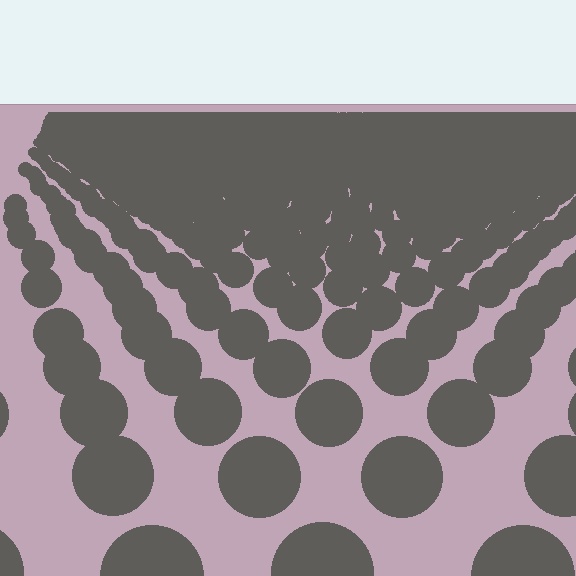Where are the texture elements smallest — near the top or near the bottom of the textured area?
Near the top.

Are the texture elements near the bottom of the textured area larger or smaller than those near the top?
Larger. Near the bottom, elements are closer to the viewer and appear at a bigger on-screen size.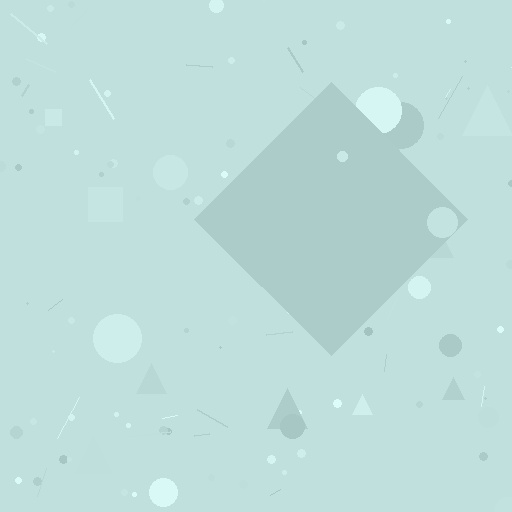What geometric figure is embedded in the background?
A diamond is embedded in the background.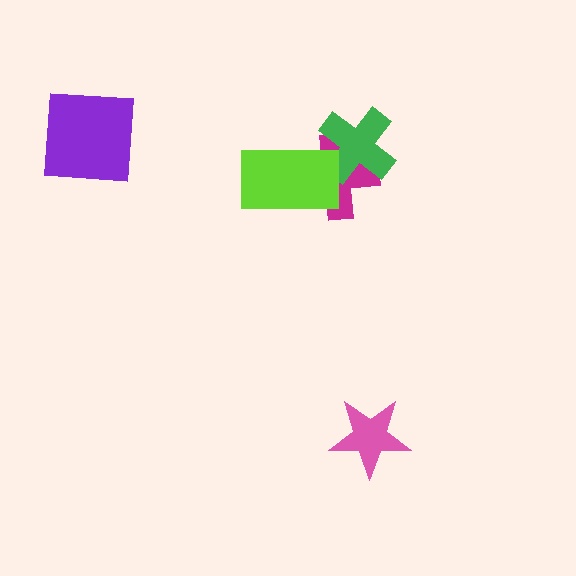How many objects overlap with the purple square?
0 objects overlap with the purple square.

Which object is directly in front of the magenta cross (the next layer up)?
The green cross is directly in front of the magenta cross.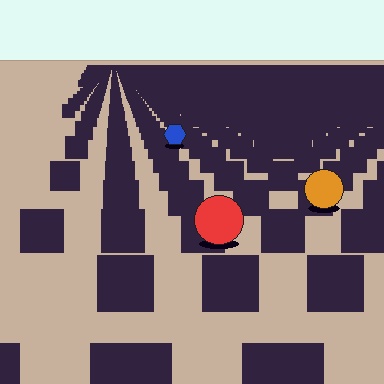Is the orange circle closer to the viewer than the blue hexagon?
Yes. The orange circle is closer — you can tell from the texture gradient: the ground texture is coarser near it.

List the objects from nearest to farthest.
From nearest to farthest: the red circle, the orange circle, the blue hexagon.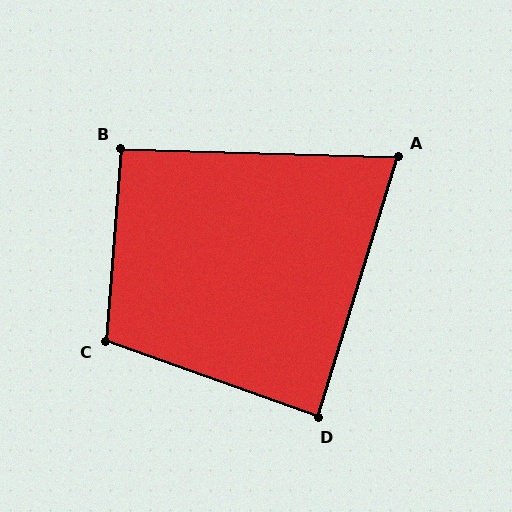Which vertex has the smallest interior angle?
A, at approximately 75 degrees.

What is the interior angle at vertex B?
Approximately 93 degrees (approximately right).